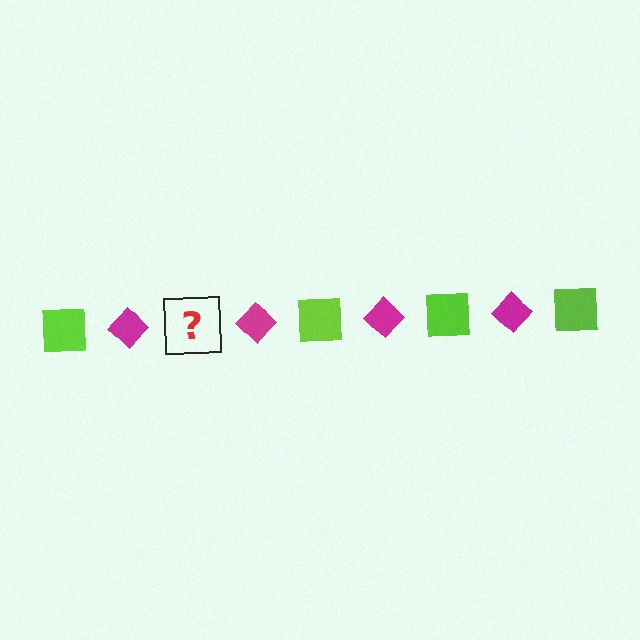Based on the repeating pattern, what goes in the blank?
The blank should be a lime square.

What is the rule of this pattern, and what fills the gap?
The rule is that the pattern alternates between lime square and magenta diamond. The gap should be filled with a lime square.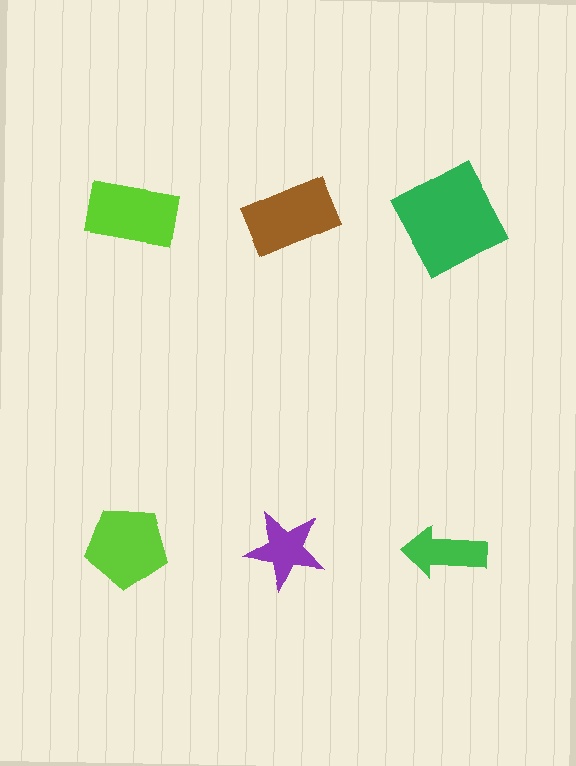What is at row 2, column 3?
A green arrow.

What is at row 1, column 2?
A brown rectangle.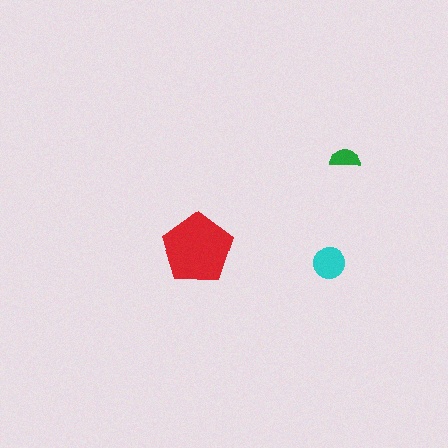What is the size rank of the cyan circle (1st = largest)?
2nd.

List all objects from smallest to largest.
The green semicircle, the cyan circle, the red pentagon.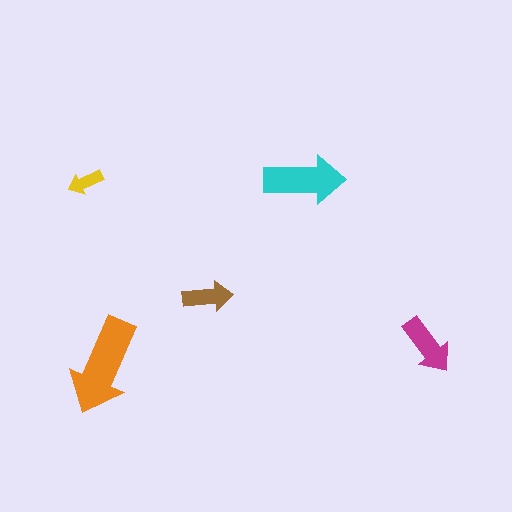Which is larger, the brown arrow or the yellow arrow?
The brown one.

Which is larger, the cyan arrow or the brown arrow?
The cyan one.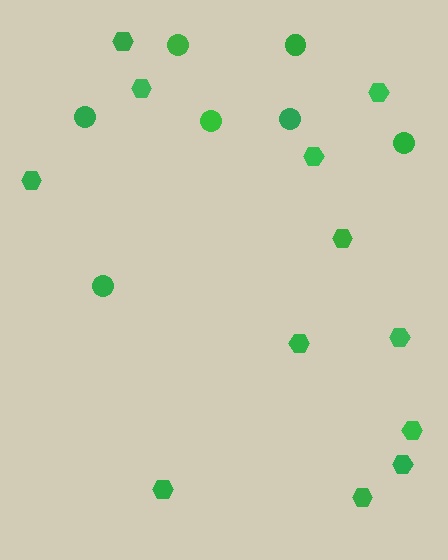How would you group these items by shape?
There are 2 groups: one group of hexagons (12) and one group of circles (7).